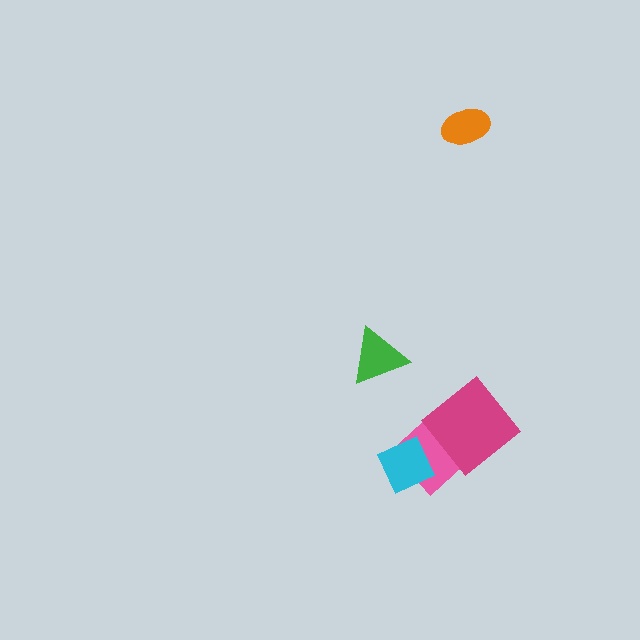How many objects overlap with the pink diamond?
2 objects overlap with the pink diamond.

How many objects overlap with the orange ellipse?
0 objects overlap with the orange ellipse.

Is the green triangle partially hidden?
No, no other shape covers it.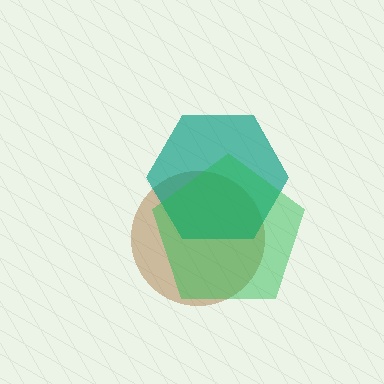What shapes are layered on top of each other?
The layered shapes are: a brown circle, a teal hexagon, a green pentagon.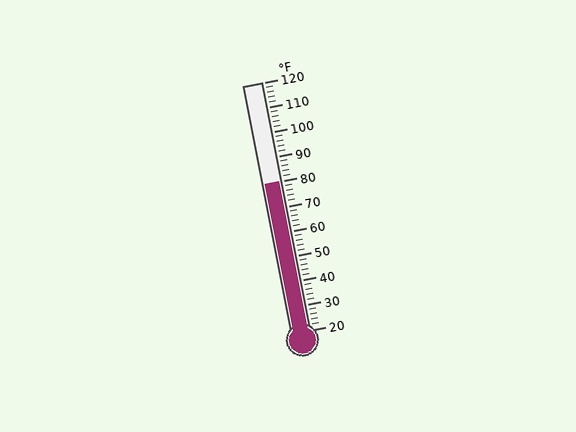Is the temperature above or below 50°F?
The temperature is above 50°F.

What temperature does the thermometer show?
The thermometer shows approximately 80°F.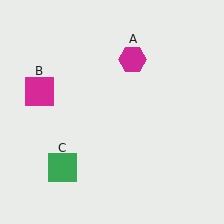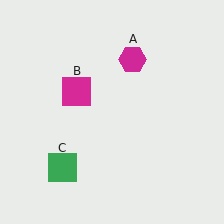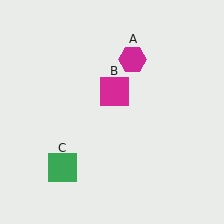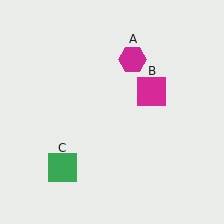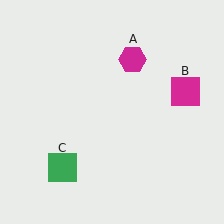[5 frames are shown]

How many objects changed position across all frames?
1 object changed position: magenta square (object B).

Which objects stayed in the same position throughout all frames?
Magenta hexagon (object A) and green square (object C) remained stationary.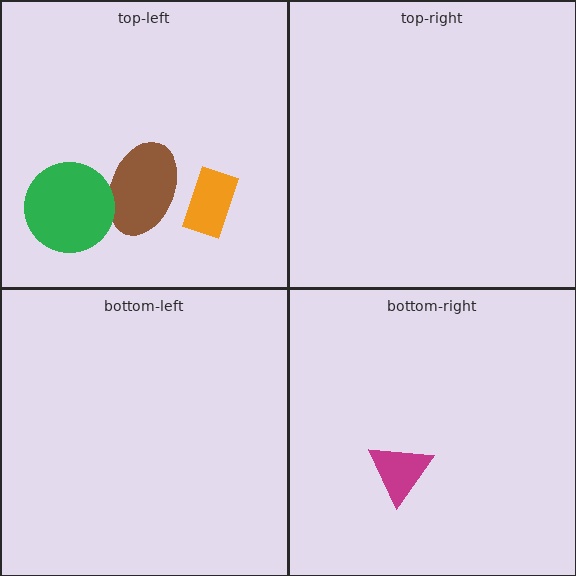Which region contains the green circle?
The top-left region.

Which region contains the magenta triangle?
The bottom-right region.